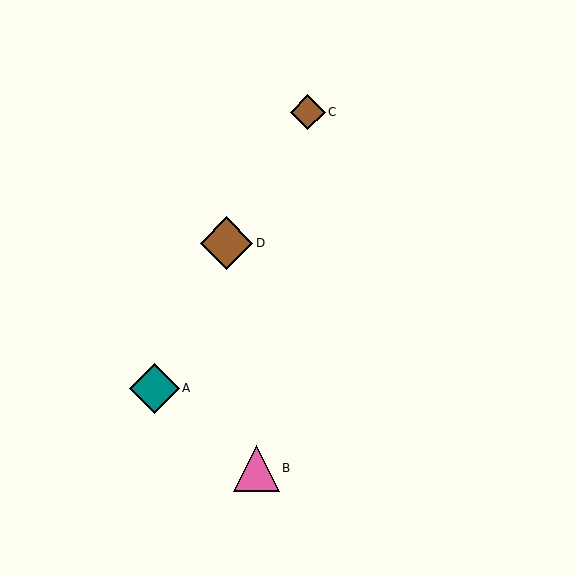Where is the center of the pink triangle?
The center of the pink triangle is at (256, 468).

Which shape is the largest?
The brown diamond (labeled D) is the largest.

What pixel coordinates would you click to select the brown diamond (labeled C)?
Click at (308, 112) to select the brown diamond C.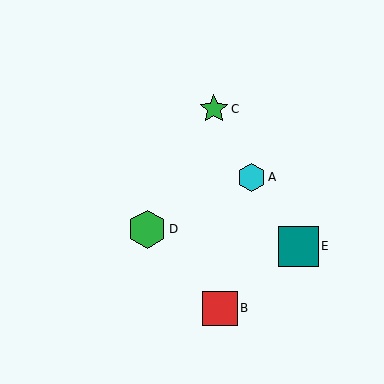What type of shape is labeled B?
Shape B is a red square.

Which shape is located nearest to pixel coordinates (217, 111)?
The green star (labeled C) at (214, 109) is nearest to that location.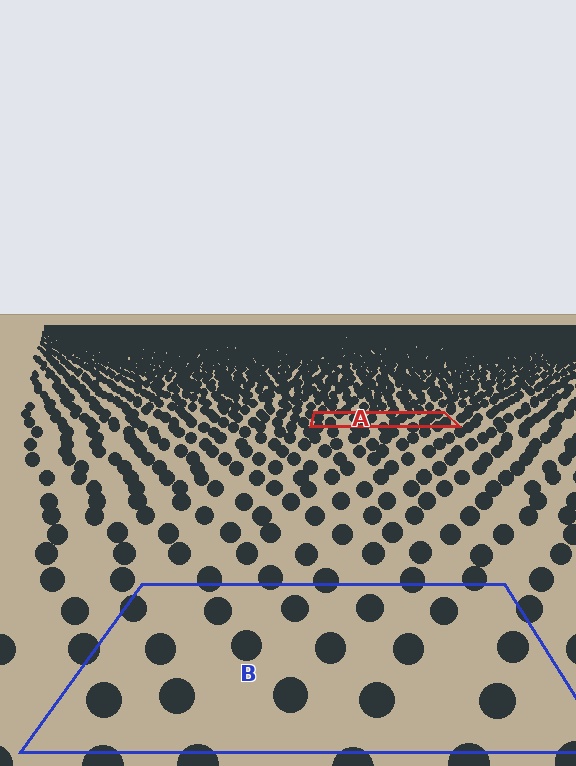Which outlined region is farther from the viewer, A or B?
Region A is farther from the viewer — the texture elements inside it appear smaller and more densely packed.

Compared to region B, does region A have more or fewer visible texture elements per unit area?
Region A has more texture elements per unit area — they are packed more densely because it is farther away.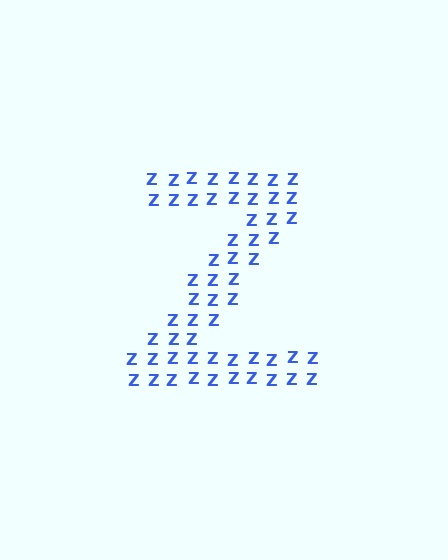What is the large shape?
The large shape is the letter Z.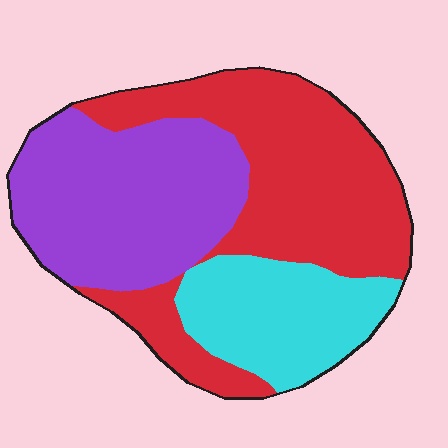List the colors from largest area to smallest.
From largest to smallest: red, purple, cyan.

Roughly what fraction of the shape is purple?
Purple covers around 35% of the shape.